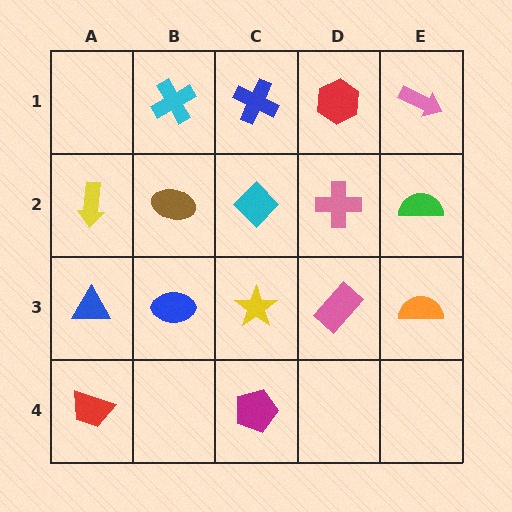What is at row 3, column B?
A blue ellipse.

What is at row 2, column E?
A green semicircle.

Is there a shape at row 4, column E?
No, that cell is empty.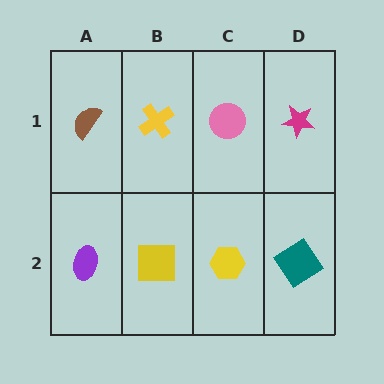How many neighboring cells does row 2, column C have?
3.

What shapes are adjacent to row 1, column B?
A yellow square (row 2, column B), a brown semicircle (row 1, column A), a pink circle (row 1, column C).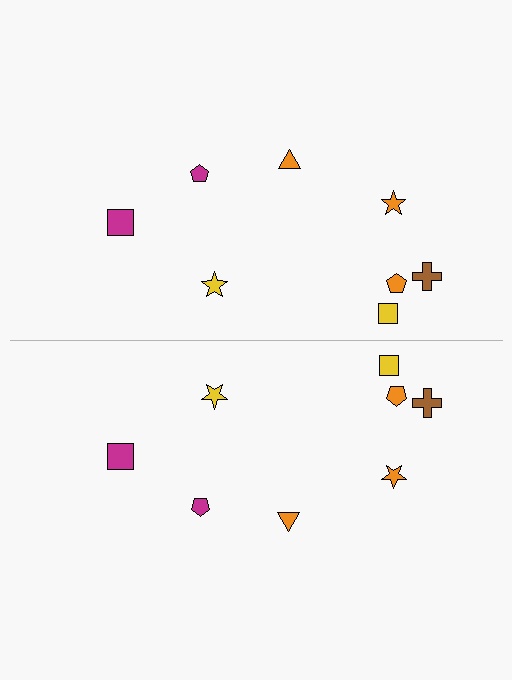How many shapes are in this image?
There are 16 shapes in this image.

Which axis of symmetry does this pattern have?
The pattern has a horizontal axis of symmetry running through the center of the image.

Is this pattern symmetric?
Yes, this pattern has bilateral (reflection) symmetry.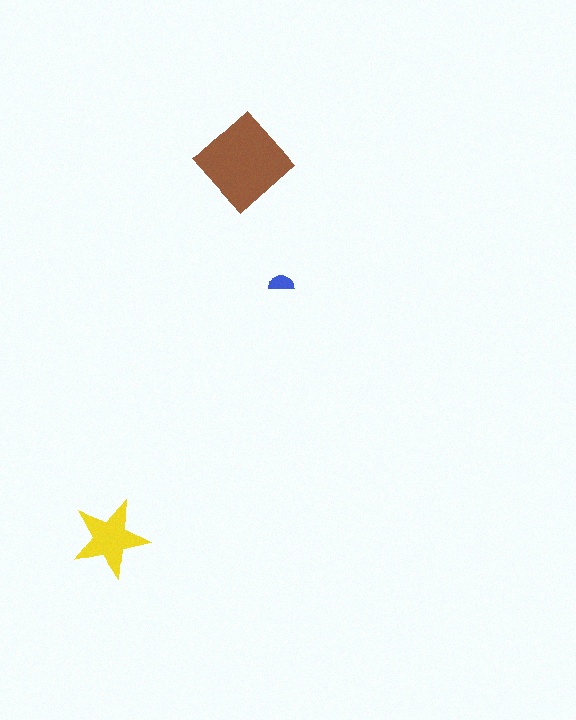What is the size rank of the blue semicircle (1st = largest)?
3rd.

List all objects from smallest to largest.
The blue semicircle, the yellow star, the brown diamond.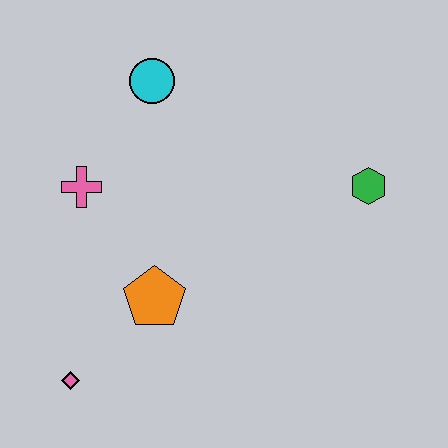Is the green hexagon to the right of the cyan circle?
Yes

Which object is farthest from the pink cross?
The green hexagon is farthest from the pink cross.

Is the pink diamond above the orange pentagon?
No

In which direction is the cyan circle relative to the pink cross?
The cyan circle is above the pink cross.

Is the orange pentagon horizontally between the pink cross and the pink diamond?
No